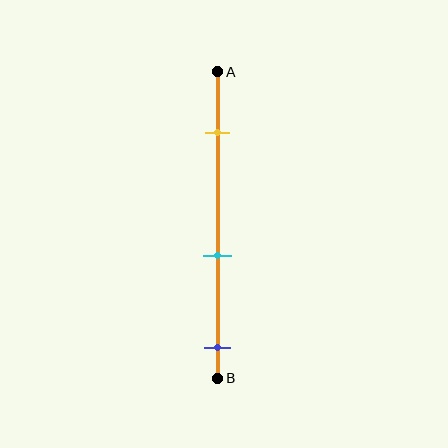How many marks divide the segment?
There are 3 marks dividing the segment.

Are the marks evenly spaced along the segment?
Yes, the marks are approximately evenly spaced.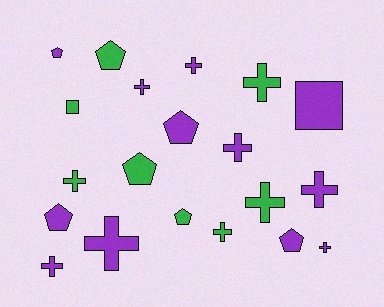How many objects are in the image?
There are 20 objects.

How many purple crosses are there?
There are 7 purple crosses.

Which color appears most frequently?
Purple, with 12 objects.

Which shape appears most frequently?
Cross, with 11 objects.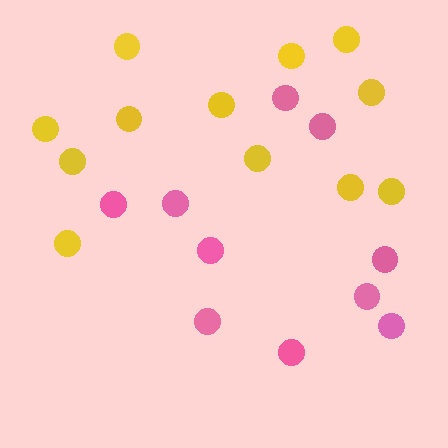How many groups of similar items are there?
There are 2 groups: one group of pink circles (10) and one group of yellow circles (12).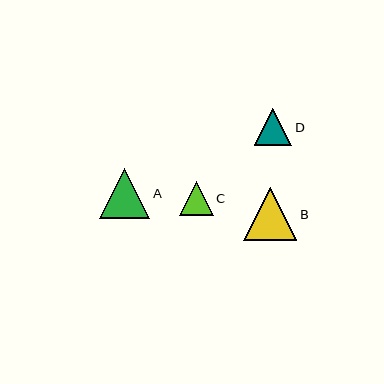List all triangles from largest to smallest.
From largest to smallest: B, A, D, C.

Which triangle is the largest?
Triangle B is the largest with a size of approximately 53 pixels.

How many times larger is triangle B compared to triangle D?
Triangle B is approximately 1.4 times the size of triangle D.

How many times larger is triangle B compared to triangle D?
Triangle B is approximately 1.4 times the size of triangle D.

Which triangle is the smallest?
Triangle C is the smallest with a size of approximately 34 pixels.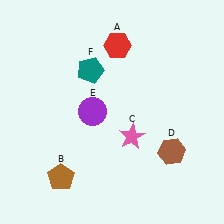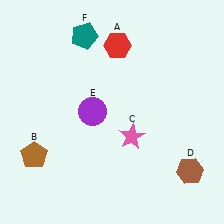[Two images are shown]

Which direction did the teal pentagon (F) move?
The teal pentagon (F) moved up.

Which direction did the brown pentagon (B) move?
The brown pentagon (B) moved left.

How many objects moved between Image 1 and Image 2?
3 objects moved between the two images.